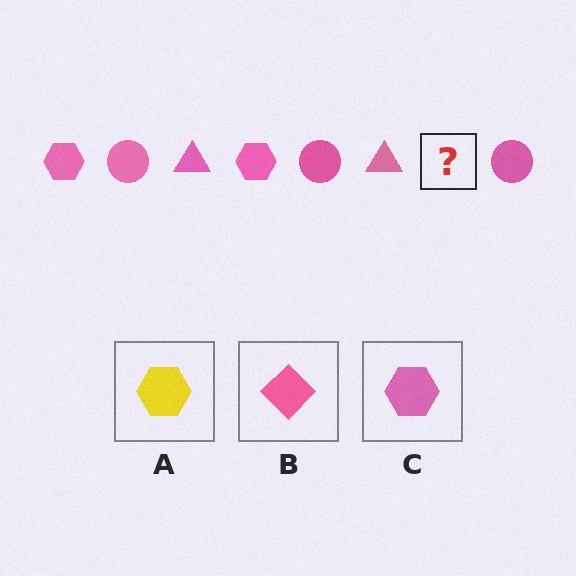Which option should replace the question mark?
Option C.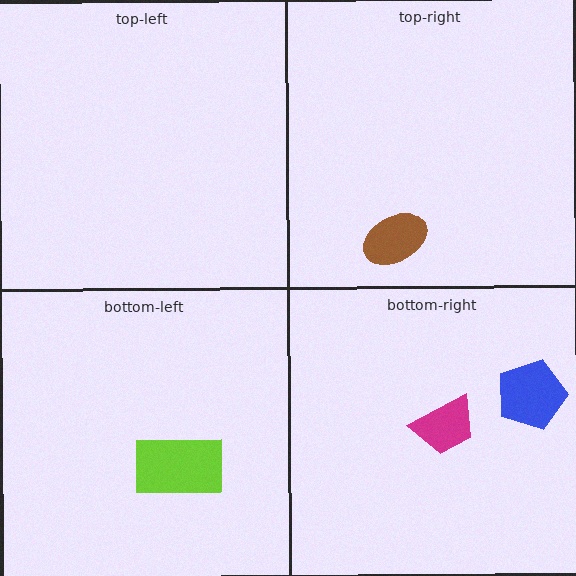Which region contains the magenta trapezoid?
The bottom-right region.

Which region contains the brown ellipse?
The top-right region.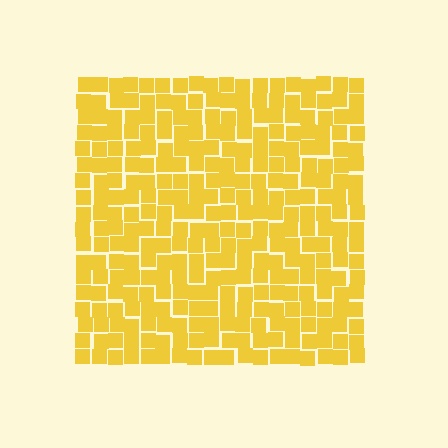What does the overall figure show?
The overall figure shows a square.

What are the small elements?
The small elements are squares.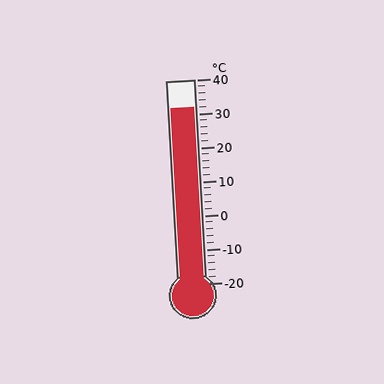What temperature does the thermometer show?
The thermometer shows approximately 32°C.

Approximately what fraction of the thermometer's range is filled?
The thermometer is filled to approximately 85% of its range.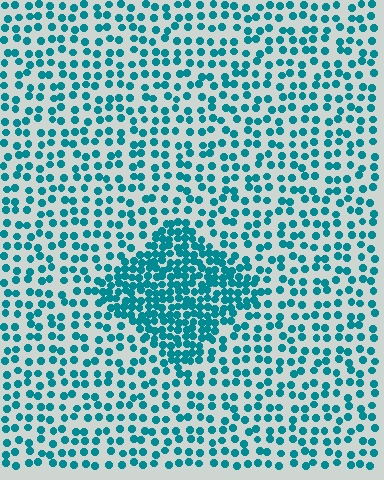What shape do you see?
I see a diamond.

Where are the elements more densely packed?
The elements are more densely packed inside the diamond boundary.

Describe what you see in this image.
The image contains small teal elements arranged at two different densities. A diamond-shaped region is visible where the elements are more densely packed than the surrounding area.